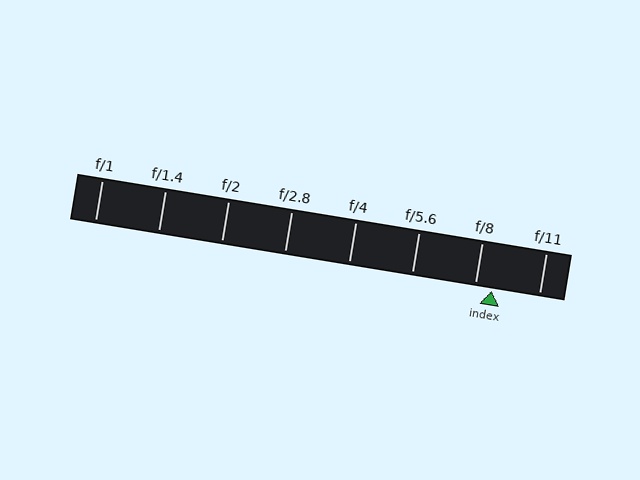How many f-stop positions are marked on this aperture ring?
There are 8 f-stop positions marked.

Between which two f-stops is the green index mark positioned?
The index mark is between f/8 and f/11.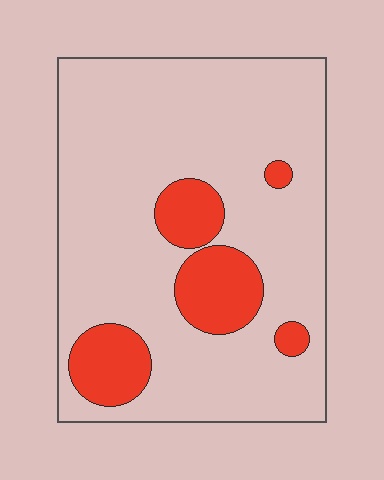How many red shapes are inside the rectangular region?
5.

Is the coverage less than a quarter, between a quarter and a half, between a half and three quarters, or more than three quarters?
Less than a quarter.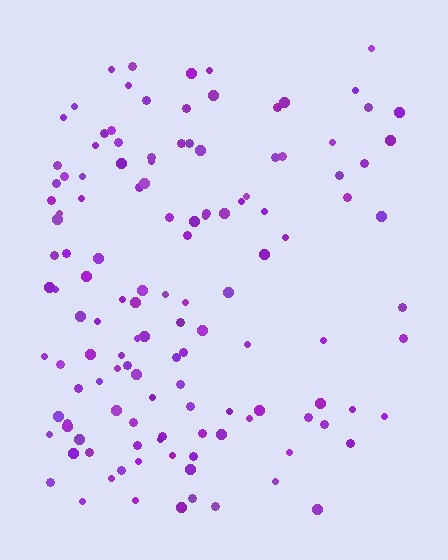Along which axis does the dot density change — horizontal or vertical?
Horizontal.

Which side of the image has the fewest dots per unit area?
The right.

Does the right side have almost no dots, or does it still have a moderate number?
Still a moderate number, just noticeably fewer than the left.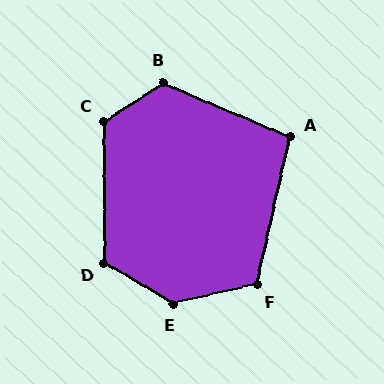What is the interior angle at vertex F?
Approximately 116 degrees (obtuse).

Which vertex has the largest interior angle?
E, at approximately 137 degrees.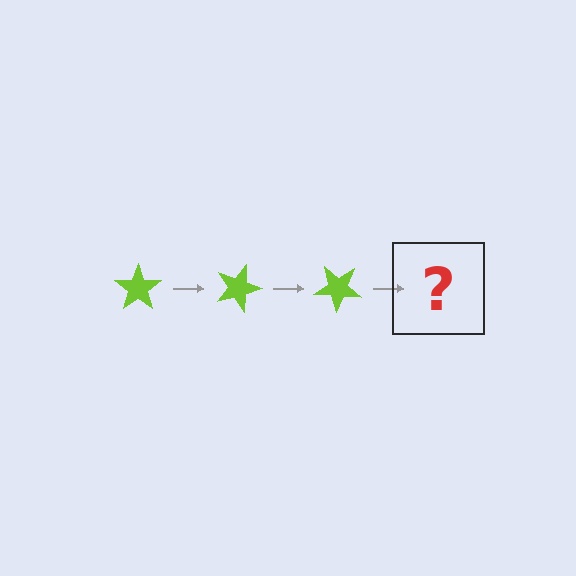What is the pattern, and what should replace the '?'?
The pattern is that the star rotates 20 degrees each step. The '?' should be a lime star rotated 60 degrees.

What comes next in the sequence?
The next element should be a lime star rotated 60 degrees.